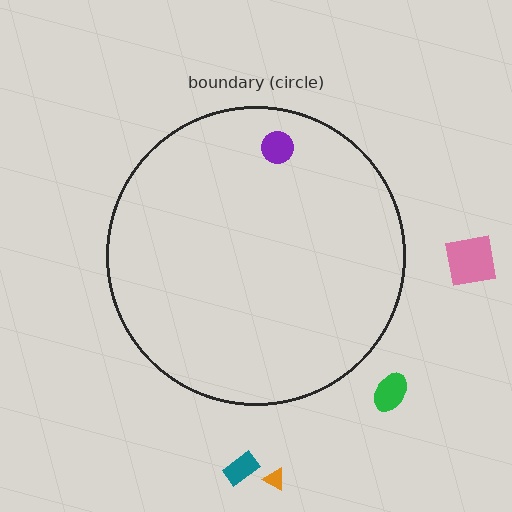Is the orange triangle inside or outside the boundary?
Outside.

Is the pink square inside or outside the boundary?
Outside.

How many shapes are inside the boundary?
1 inside, 4 outside.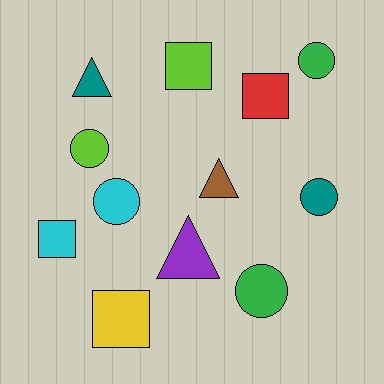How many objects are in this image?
There are 12 objects.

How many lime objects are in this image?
There are 2 lime objects.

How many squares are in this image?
There are 4 squares.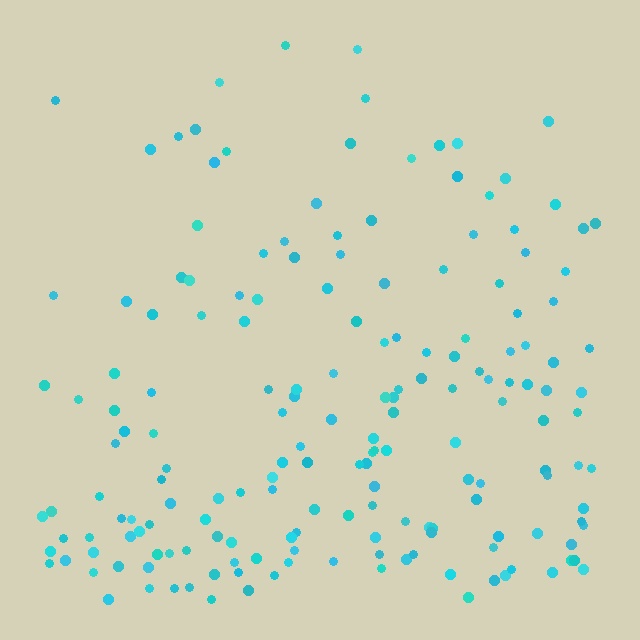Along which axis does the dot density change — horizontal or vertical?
Vertical.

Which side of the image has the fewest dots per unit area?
The top.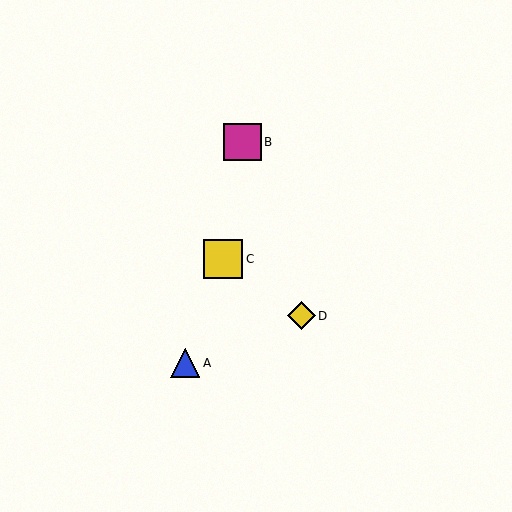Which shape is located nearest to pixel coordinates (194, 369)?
The blue triangle (labeled A) at (185, 363) is nearest to that location.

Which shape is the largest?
The yellow square (labeled C) is the largest.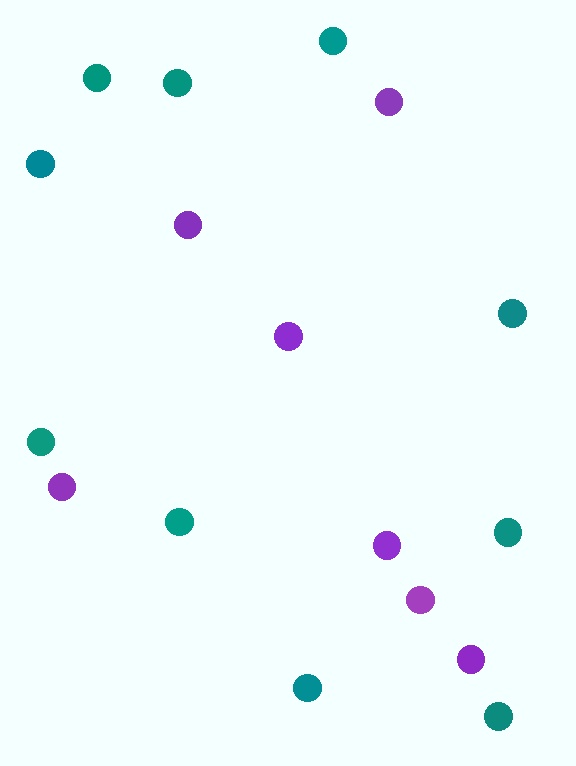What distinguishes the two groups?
There are 2 groups: one group of purple circles (7) and one group of teal circles (10).